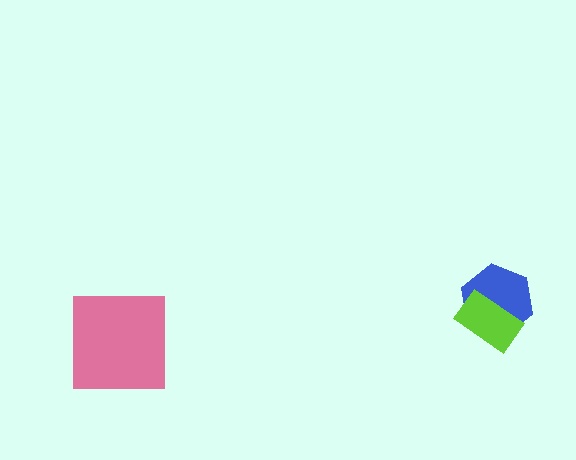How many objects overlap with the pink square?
0 objects overlap with the pink square.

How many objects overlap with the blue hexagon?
1 object overlaps with the blue hexagon.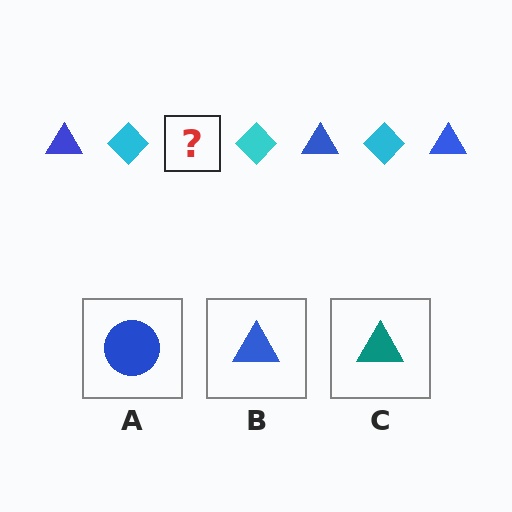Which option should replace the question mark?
Option B.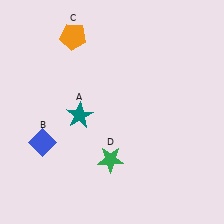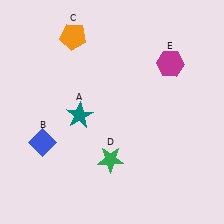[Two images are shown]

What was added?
A magenta hexagon (E) was added in Image 2.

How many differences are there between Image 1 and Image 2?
There is 1 difference between the two images.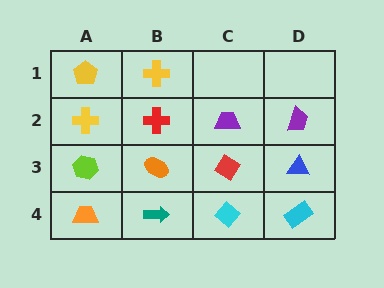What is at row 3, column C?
A red diamond.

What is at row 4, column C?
A cyan diamond.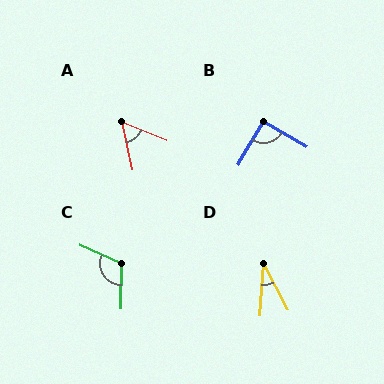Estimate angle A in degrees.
Approximately 55 degrees.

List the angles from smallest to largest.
D (32°), A (55°), B (90°), C (113°).